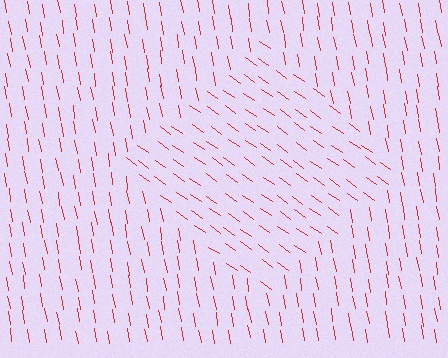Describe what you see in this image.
The image is filled with small red line segments. A diamond region in the image has lines oriented differently from the surrounding lines, creating a visible texture boundary.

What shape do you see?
I see a diamond.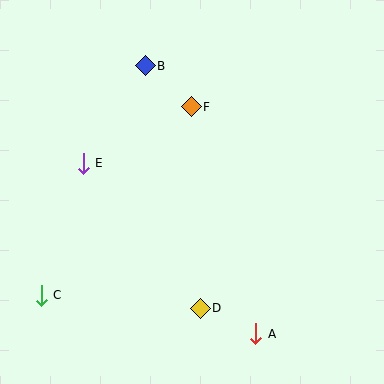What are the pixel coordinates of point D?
Point D is at (200, 308).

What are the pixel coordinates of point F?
Point F is at (191, 107).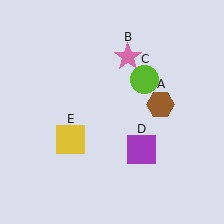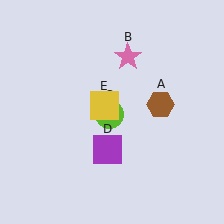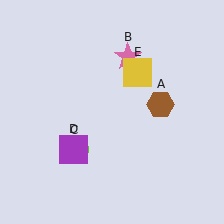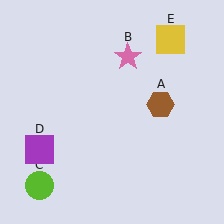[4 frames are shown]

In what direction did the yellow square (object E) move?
The yellow square (object E) moved up and to the right.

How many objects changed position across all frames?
3 objects changed position: lime circle (object C), purple square (object D), yellow square (object E).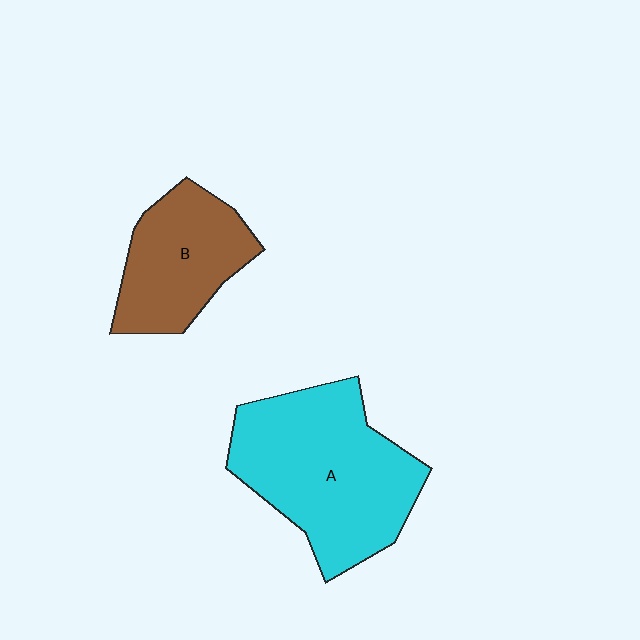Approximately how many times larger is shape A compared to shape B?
Approximately 1.7 times.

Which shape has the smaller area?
Shape B (brown).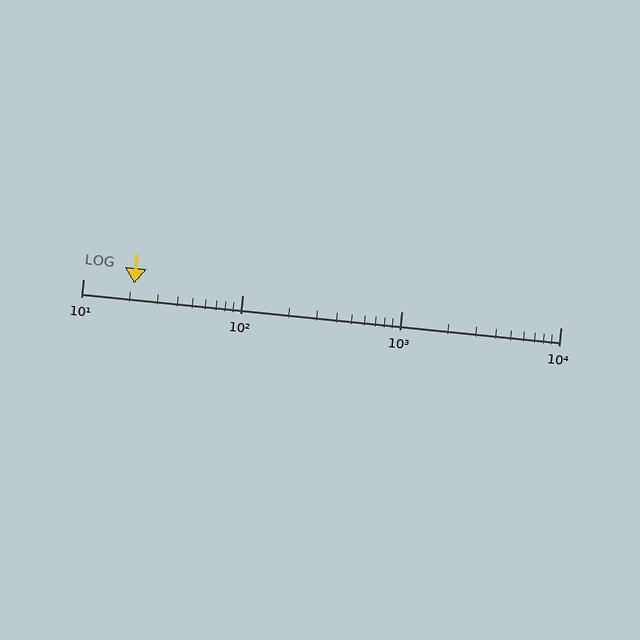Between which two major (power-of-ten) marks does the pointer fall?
The pointer is between 10 and 100.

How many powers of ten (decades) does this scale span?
The scale spans 3 decades, from 10 to 10000.